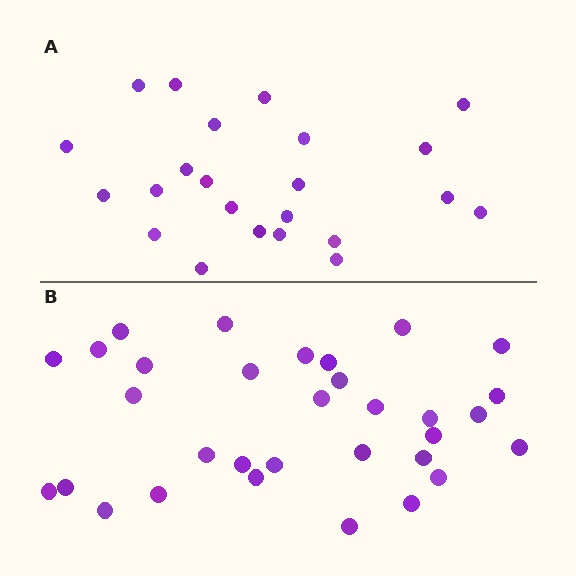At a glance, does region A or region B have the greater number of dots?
Region B (the bottom region) has more dots.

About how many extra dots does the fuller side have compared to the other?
Region B has roughly 8 or so more dots than region A.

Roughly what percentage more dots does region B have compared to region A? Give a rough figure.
About 40% more.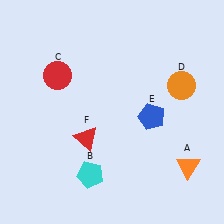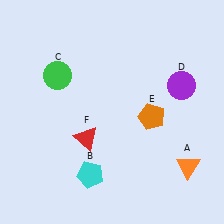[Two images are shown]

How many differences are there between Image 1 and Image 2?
There are 3 differences between the two images.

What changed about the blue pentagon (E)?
In Image 1, E is blue. In Image 2, it changed to orange.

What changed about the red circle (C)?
In Image 1, C is red. In Image 2, it changed to green.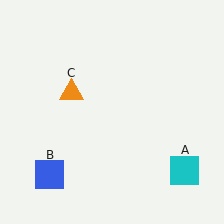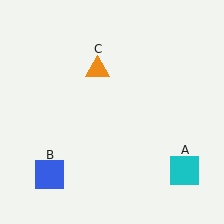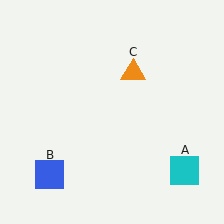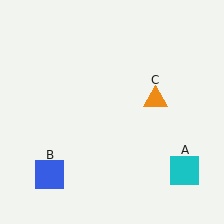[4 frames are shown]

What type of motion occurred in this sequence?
The orange triangle (object C) rotated clockwise around the center of the scene.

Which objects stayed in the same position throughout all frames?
Cyan square (object A) and blue square (object B) remained stationary.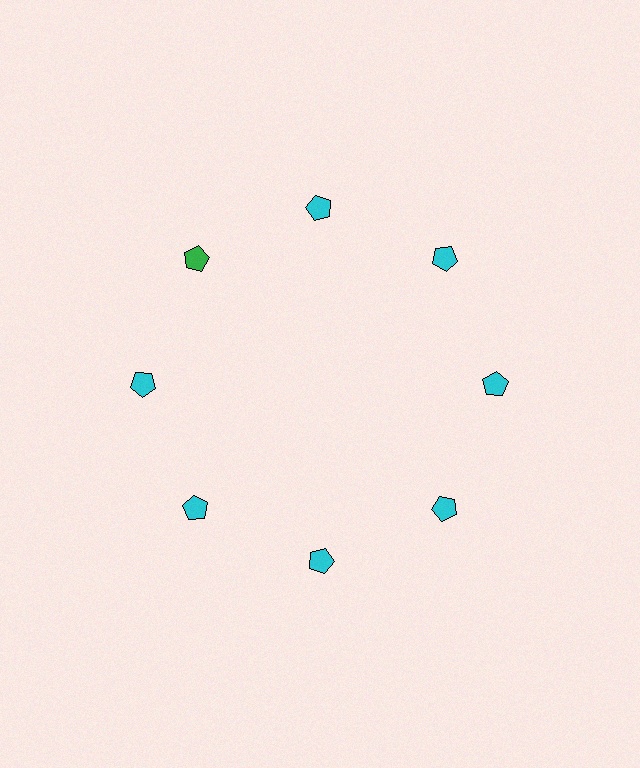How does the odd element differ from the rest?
It has a different color: green instead of cyan.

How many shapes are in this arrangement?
There are 8 shapes arranged in a ring pattern.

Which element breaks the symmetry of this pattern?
The green pentagon at roughly the 10 o'clock position breaks the symmetry. All other shapes are cyan pentagons.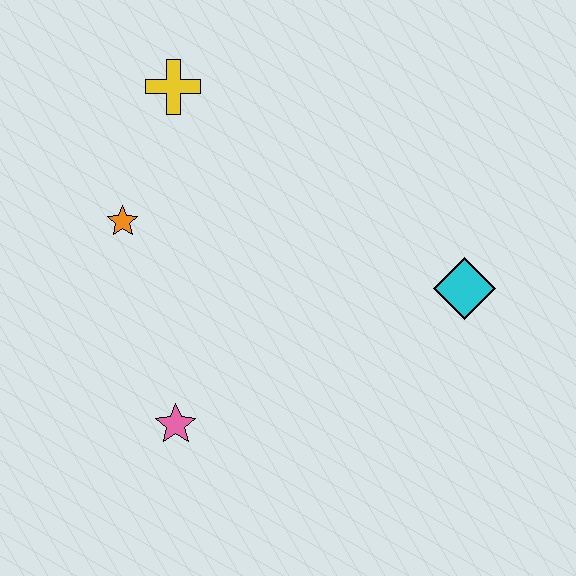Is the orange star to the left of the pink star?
Yes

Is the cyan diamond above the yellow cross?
No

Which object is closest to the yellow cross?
The orange star is closest to the yellow cross.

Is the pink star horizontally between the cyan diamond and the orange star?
Yes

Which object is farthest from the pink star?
The yellow cross is farthest from the pink star.